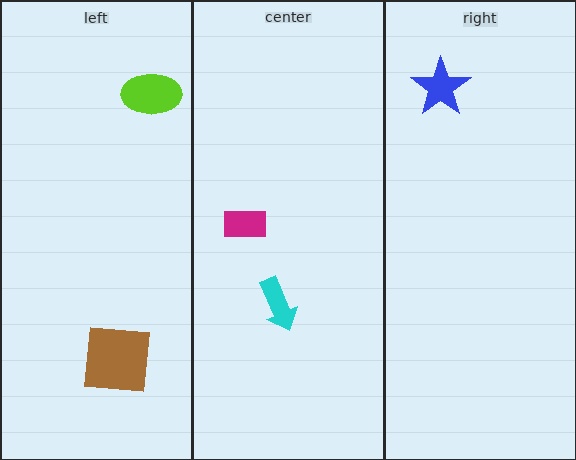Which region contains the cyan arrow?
The center region.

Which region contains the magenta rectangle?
The center region.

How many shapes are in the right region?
1.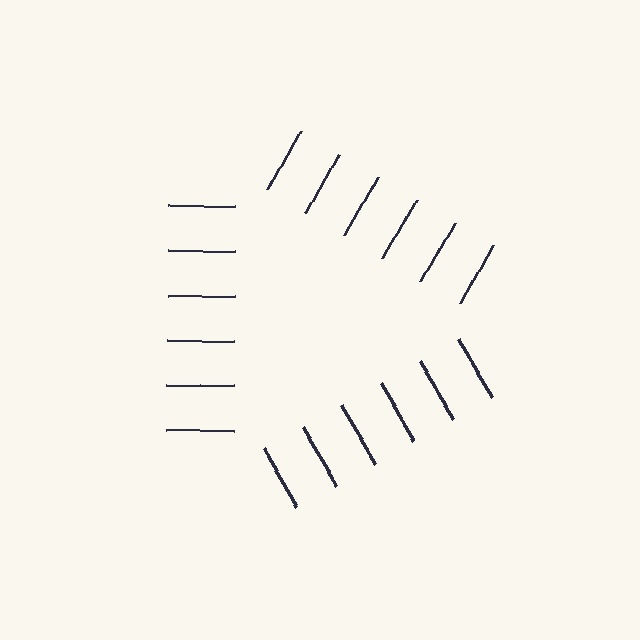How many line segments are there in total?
18 — 6 along each of the 3 edges.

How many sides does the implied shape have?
3 sides — the line-ends trace a triangle.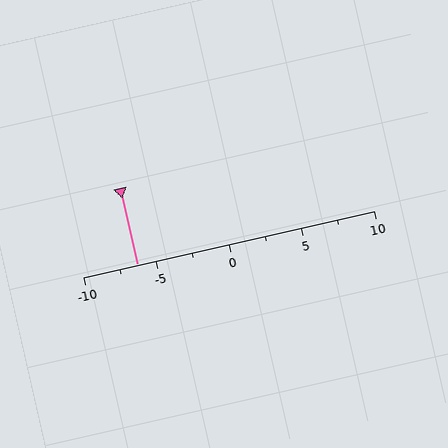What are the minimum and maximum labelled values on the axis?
The axis runs from -10 to 10.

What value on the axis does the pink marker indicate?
The marker indicates approximately -6.2.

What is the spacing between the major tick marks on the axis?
The major ticks are spaced 5 apart.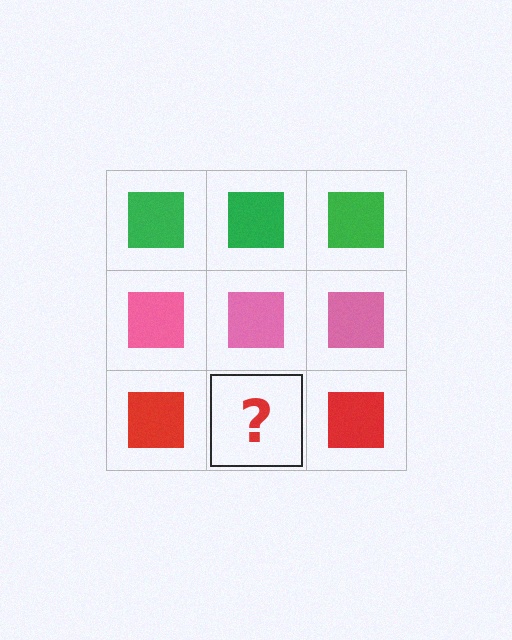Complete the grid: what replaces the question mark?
The question mark should be replaced with a red square.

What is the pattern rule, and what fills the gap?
The rule is that each row has a consistent color. The gap should be filled with a red square.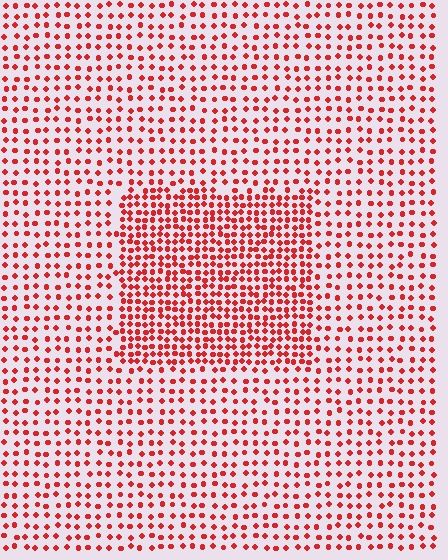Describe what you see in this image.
The image contains small red elements arranged at two different densities. A rectangle-shaped region is visible where the elements are more densely packed than the surrounding area.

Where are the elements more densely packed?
The elements are more densely packed inside the rectangle boundary.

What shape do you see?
I see a rectangle.